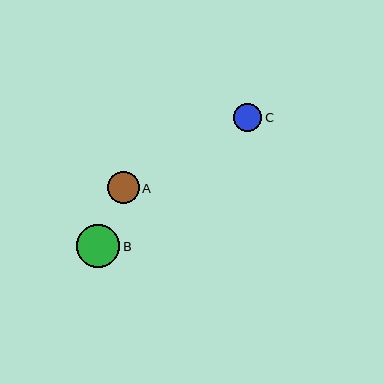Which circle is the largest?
Circle B is the largest with a size of approximately 43 pixels.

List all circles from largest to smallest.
From largest to smallest: B, A, C.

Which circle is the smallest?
Circle C is the smallest with a size of approximately 28 pixels.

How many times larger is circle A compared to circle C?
Circle A is approximately 1.1 times the size of circle C.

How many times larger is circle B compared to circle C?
Circle B is approximately 1.5 times the size of circle C.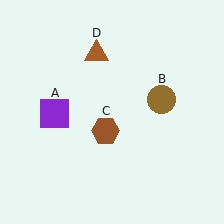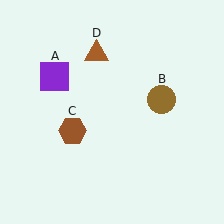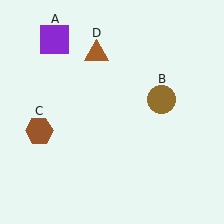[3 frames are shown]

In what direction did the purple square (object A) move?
The purple square (object A) moved up.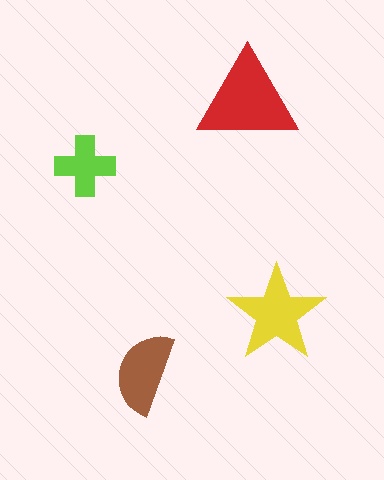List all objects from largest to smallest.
The red triangle, the yellow star, the brown semicircle, the lime cross.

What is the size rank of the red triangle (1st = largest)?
1st.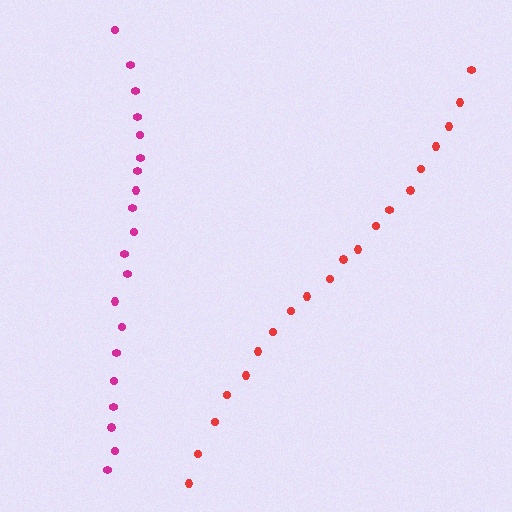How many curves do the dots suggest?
There are 2 distinct paths.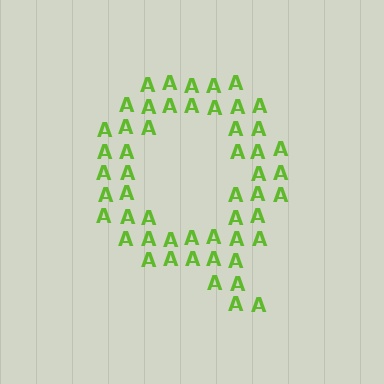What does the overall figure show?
The overall figure shows the letter Q.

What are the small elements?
The small elements are letter A's.